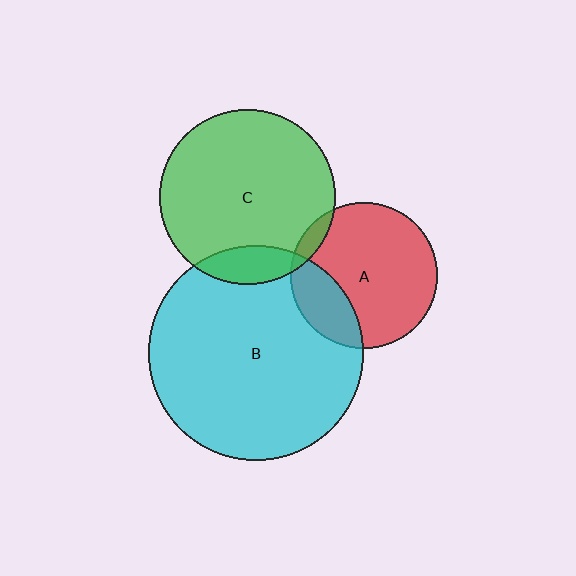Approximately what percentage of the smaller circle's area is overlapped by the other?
Approximately 25%.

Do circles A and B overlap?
Yes.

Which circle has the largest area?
Circle B (cyan).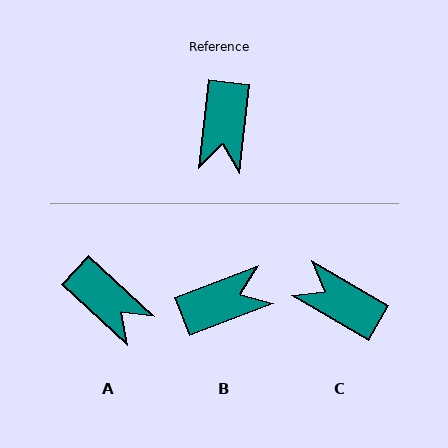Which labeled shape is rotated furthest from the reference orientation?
B, about 117 degrees away.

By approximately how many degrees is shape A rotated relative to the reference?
Approximately 54 degrees counter-clockwise.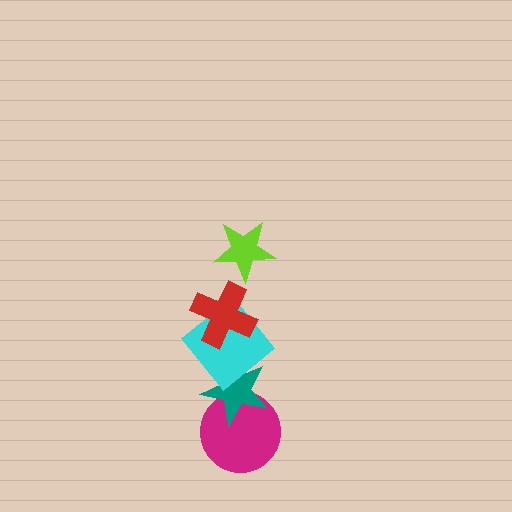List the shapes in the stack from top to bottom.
From top to bottom: the lime star, the red cross, the cyan diamond, the teal star, the magenta circle.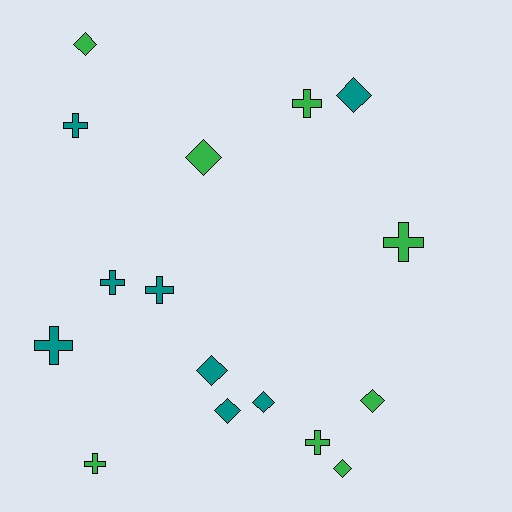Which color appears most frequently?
Teal, with 8 objects.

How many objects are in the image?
There are 16 objects.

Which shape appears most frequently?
Cross, with 8 objects.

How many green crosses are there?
There are 4 green crosses.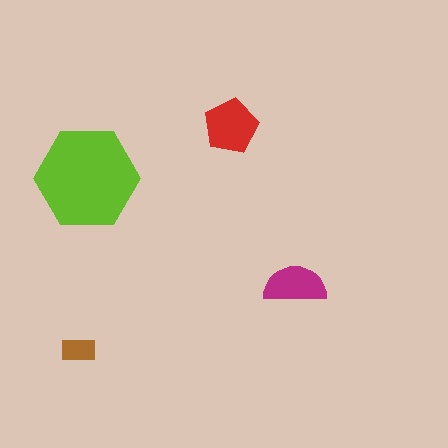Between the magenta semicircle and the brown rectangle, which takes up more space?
The magenta semicircle.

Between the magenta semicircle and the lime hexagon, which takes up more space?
The lime hexagon.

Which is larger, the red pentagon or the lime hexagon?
The lime hexagon.